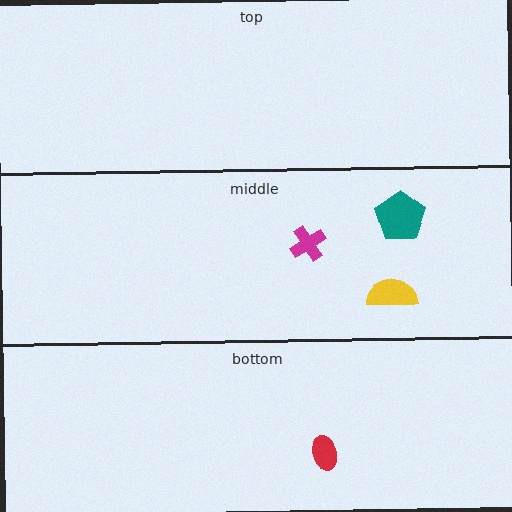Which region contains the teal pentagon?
The middle region.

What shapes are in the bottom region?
The red ellipse.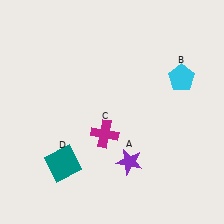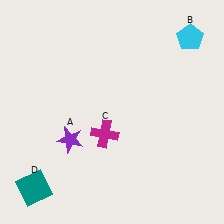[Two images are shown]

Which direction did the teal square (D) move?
The teal square (D) moved left.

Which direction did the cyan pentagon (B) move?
The cyan pentagon (B) moved up.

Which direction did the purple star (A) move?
The purple star (A) moved left.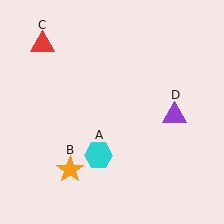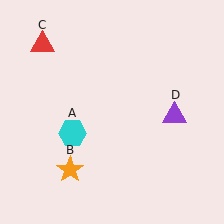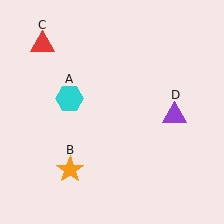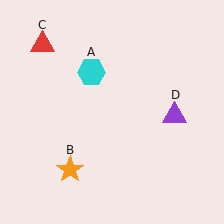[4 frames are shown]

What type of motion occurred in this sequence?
The cyan hexagon (object A) rotated clockwise around the center of the scene.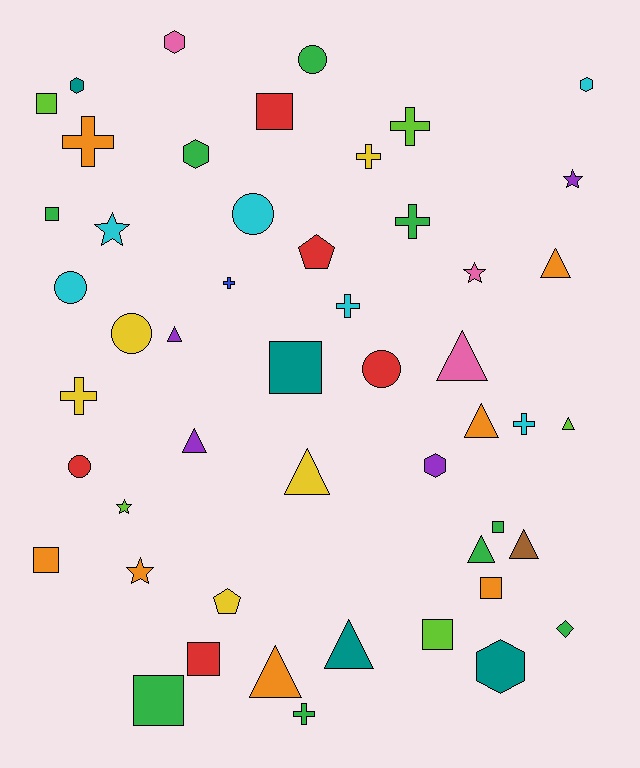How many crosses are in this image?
There are 9 crosses.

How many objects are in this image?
There are 50 objects.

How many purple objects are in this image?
There are 4 purple objects.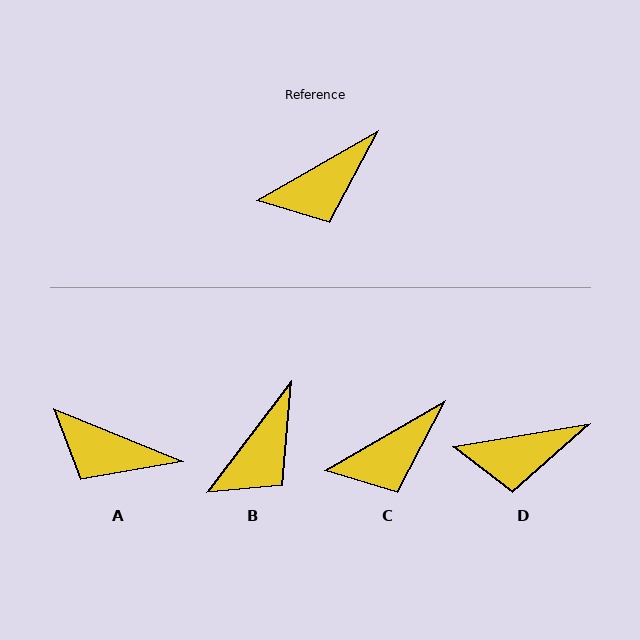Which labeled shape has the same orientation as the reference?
C.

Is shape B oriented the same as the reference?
No, it is off by about 23 degrees.